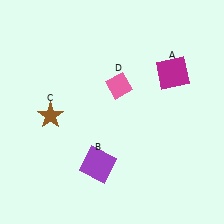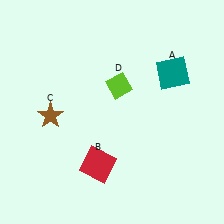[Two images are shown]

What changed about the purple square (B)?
In Image 1, B is purple. In Image 2, it changed to red.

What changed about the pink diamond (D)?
In Image 1, D is pink. In Image 2, it changed to lime.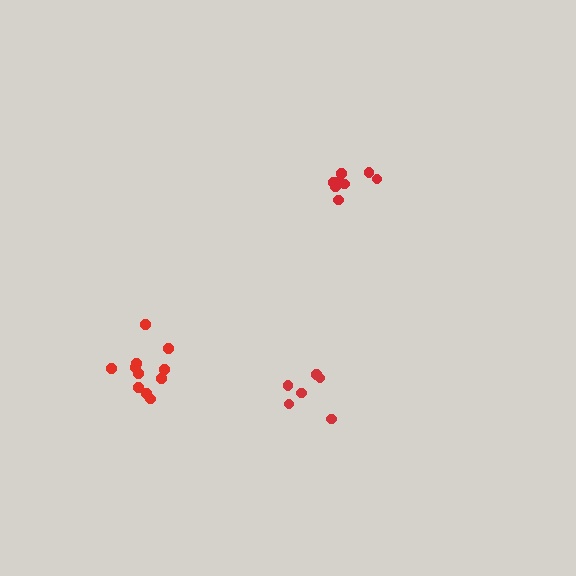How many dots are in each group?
Group 1: 6 dots, Group 2: 8 dots, Group 3: 11 dots (25 total).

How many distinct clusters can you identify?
There are 3 distinct clusters.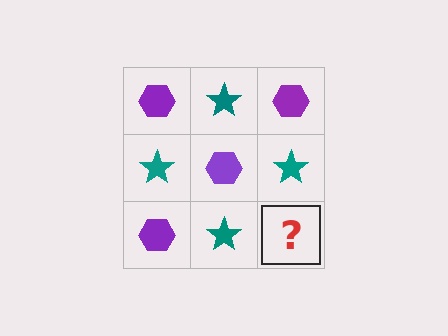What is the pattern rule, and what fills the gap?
The rule is that it alternates purple hexagon and teal star in a checkerboard pattern. The gap should be filled with a purple hexagon.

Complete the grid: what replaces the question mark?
The question mark should be replaced with a purple hexagon.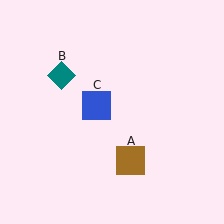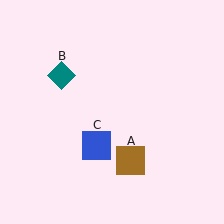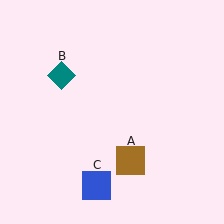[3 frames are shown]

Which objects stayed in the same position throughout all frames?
Brown square (object A) and teal diamond (object B) remained stationary.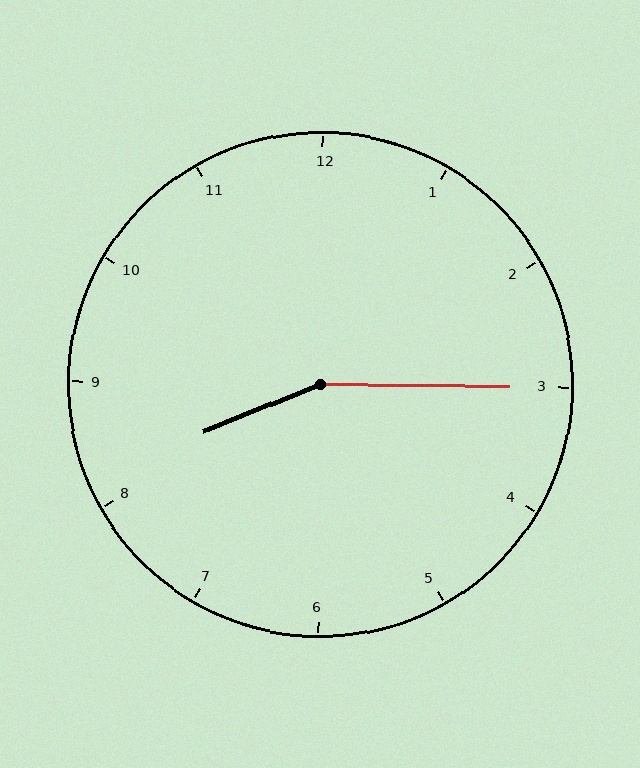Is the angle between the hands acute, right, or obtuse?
It is obtuse.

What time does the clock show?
8:15.